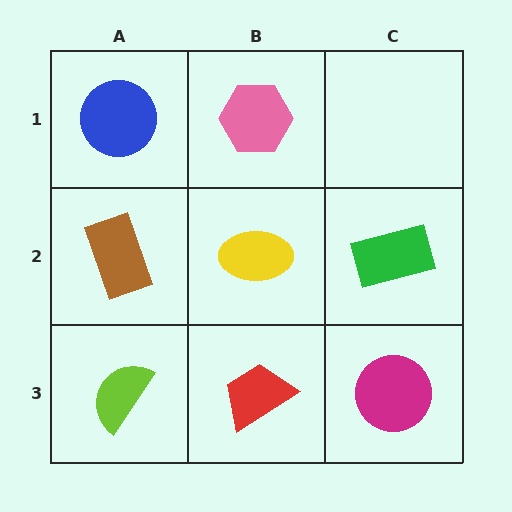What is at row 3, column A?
A lime semicircle.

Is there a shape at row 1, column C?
No, that cell is empty.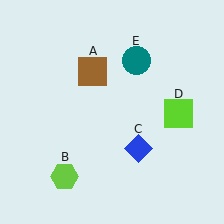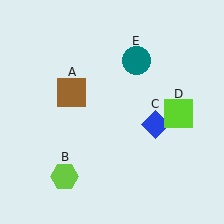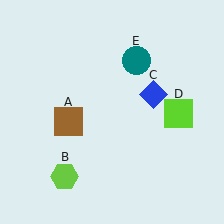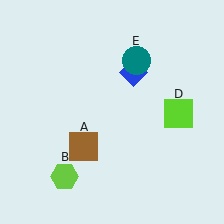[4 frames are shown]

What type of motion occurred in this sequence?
The brown square (object A), blue diamond (object C) rotated counterclockwise around the center of the scene.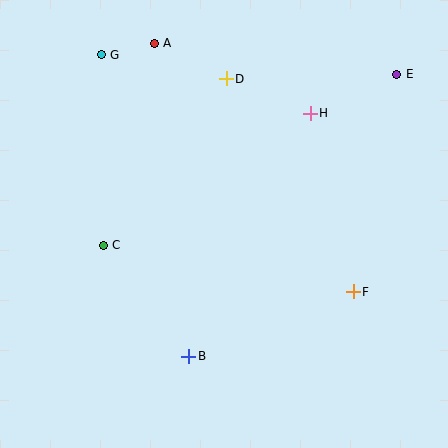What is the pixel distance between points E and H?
The distance between E and H is 95 pixels.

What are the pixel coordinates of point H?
Point H is at (310, 113).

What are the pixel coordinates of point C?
Point C is at (103, 245).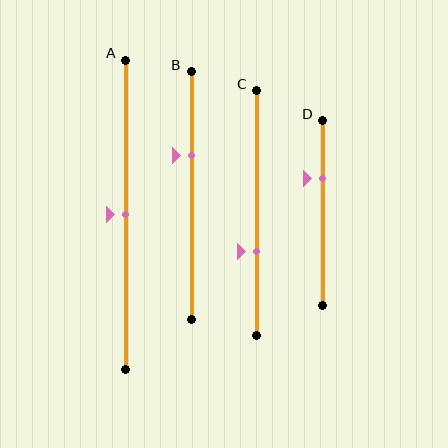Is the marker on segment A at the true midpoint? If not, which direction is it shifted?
Yes, the marker on segment A is at the true midpoint.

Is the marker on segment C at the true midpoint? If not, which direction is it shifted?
No, the marker on segment C is shifted downward by about 16% of the segment length.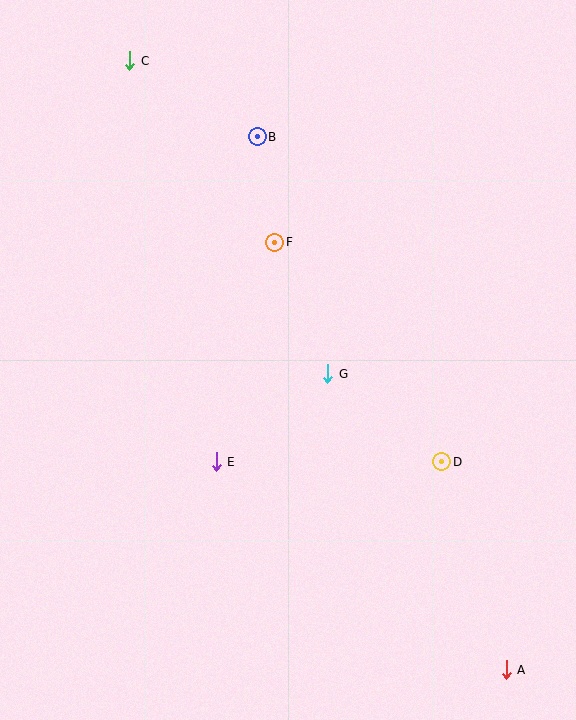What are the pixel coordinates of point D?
Point D is at (442, 462).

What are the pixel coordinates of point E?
Point E is at (216, 462).